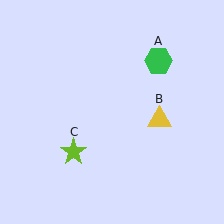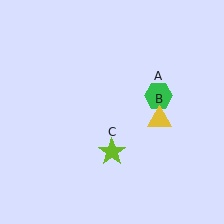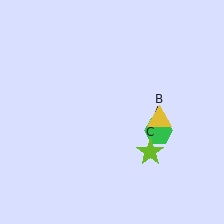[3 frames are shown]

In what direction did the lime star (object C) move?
The lime star (object C) moved right.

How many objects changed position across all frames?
2 objects changed position: green hexagon (object A), lime star (object C).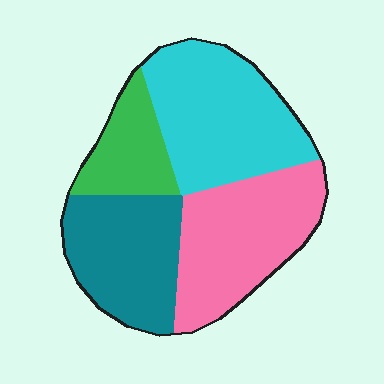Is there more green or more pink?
Pink.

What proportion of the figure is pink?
Pink covers roughly 30% of the figure.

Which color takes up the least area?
Green, at roughly 15%.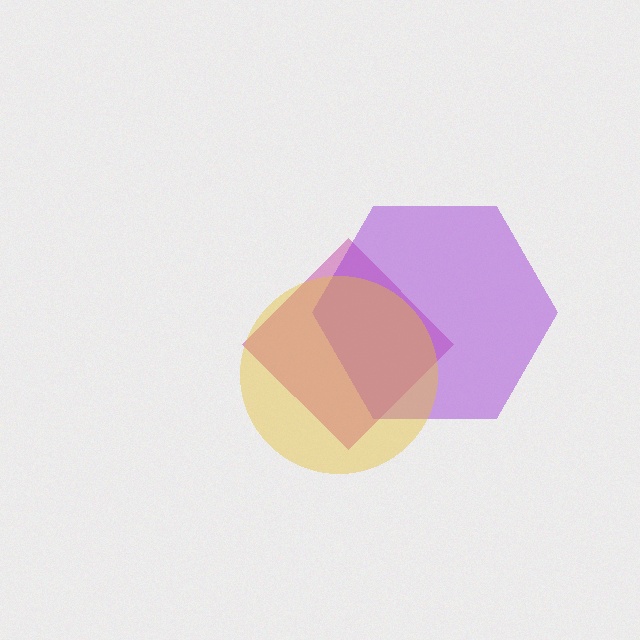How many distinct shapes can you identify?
There are 3 distinct shapes: a magenta diamond, a purple hexagon, a yellow circle.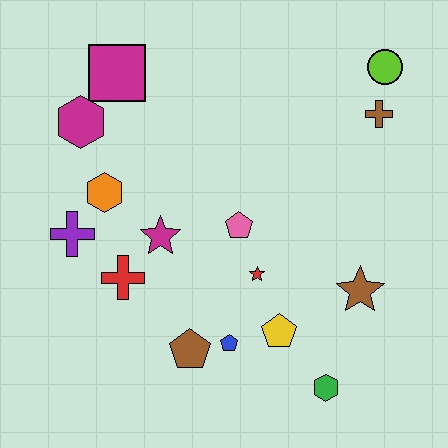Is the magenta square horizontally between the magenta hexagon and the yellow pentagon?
Yes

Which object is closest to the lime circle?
The brown cross is closest to the lime circle.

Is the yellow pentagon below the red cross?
Yes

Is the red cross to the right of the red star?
No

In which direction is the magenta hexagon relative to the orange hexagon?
The magenta hexagon is above the orange hexagon.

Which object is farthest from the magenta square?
The green hexagon is farthest from the magenta square.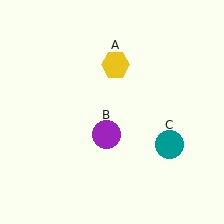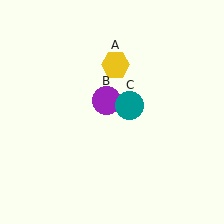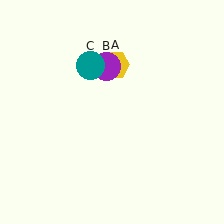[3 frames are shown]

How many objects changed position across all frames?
2 objects changed position: purple circle (object B), teal circle (object C).